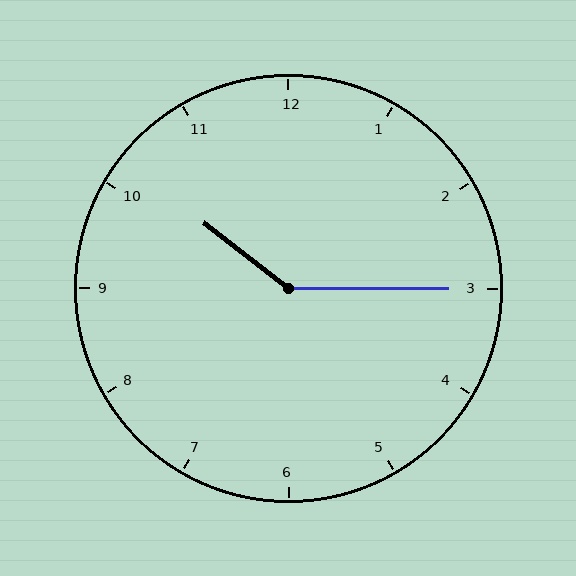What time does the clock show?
10:15.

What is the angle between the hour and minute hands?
Approximately 142 degrees.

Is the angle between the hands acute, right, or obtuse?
It is obtuse.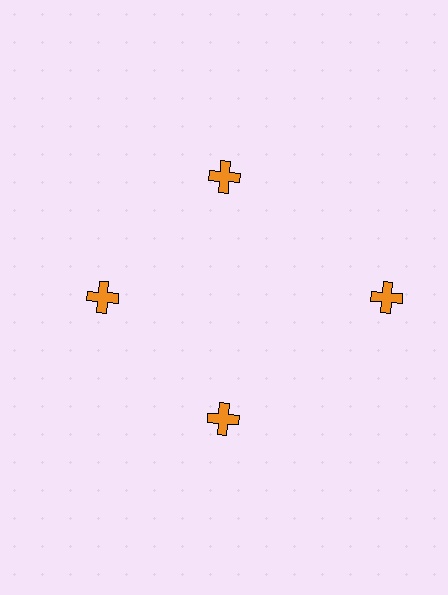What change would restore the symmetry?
The symmetry would be restored by moving it inward, back onto the ring so that all 4 crosses sit at equal angles and equal distance from the center.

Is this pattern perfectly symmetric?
No. The 4 orange crosses are arranged in a ring, but one element near the 3 o'clock position is pushed outward from the center, breaking the 4-fold rotational symmetry.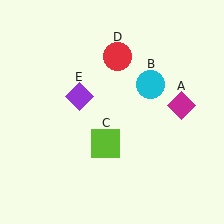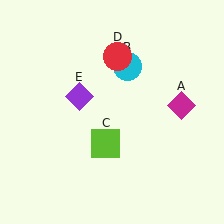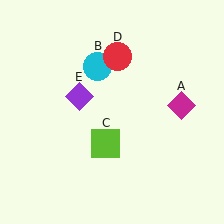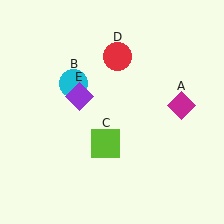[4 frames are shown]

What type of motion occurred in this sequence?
The cyan circle (object B) rotated counterclockwise around the center of the scene.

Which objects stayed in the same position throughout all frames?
Magenta diamond (object A) and lime square (object C) and red circle (object D) and purple diamond (object E) remained stationary.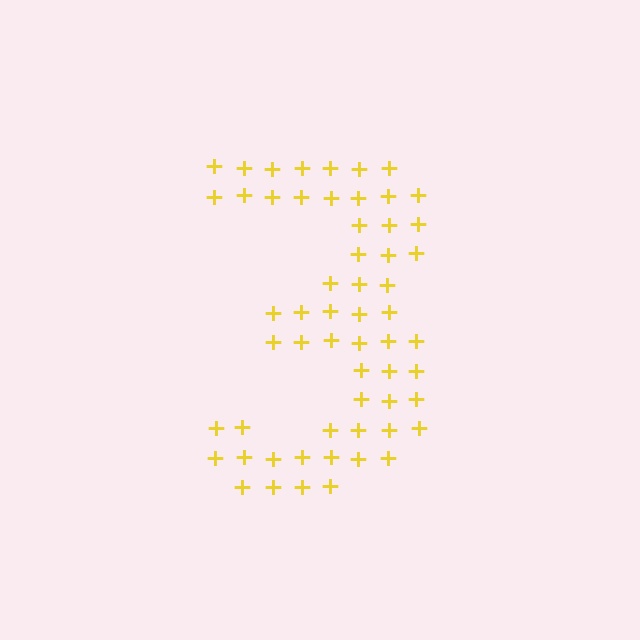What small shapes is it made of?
It is made of small plus signs.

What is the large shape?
The large shape is the digit 3.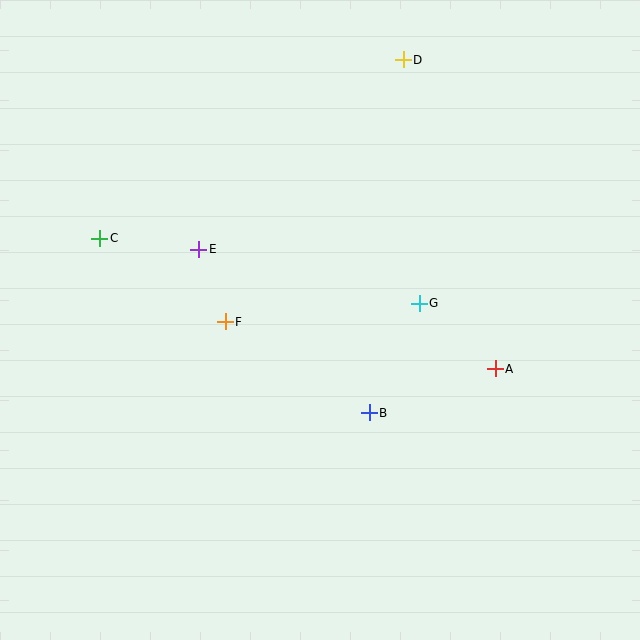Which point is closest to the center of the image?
Point F at (225, 322) is closest to the center.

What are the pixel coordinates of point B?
Point B is at (369, 413).